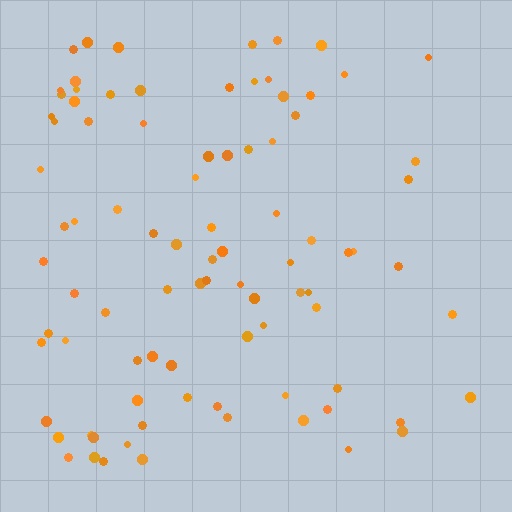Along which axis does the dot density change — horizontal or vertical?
Horizontal.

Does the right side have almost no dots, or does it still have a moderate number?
Still a moderate number, just noticeably fewer than the left.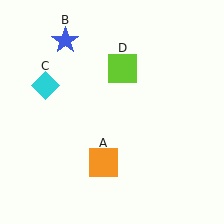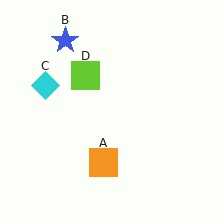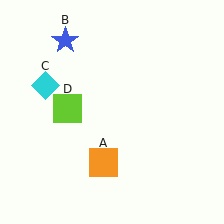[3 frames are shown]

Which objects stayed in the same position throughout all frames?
Orange square (object A) and blue star (object B) and cyan diamond (object C) remained stationary.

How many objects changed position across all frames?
1 object changed position: lime square (object D).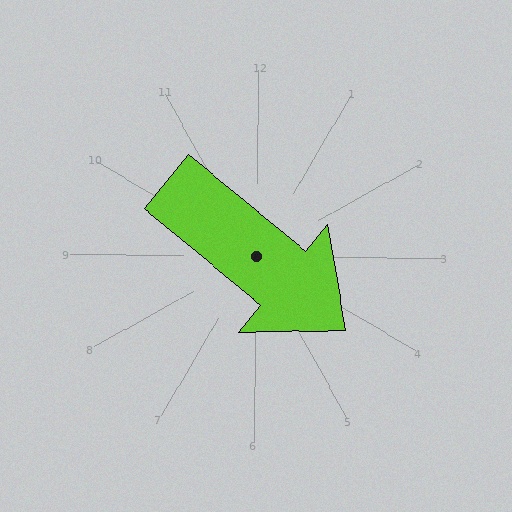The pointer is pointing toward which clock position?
Roughly 4 o'clock.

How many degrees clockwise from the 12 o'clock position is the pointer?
Approximately 129 degrees.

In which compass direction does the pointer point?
Southeast.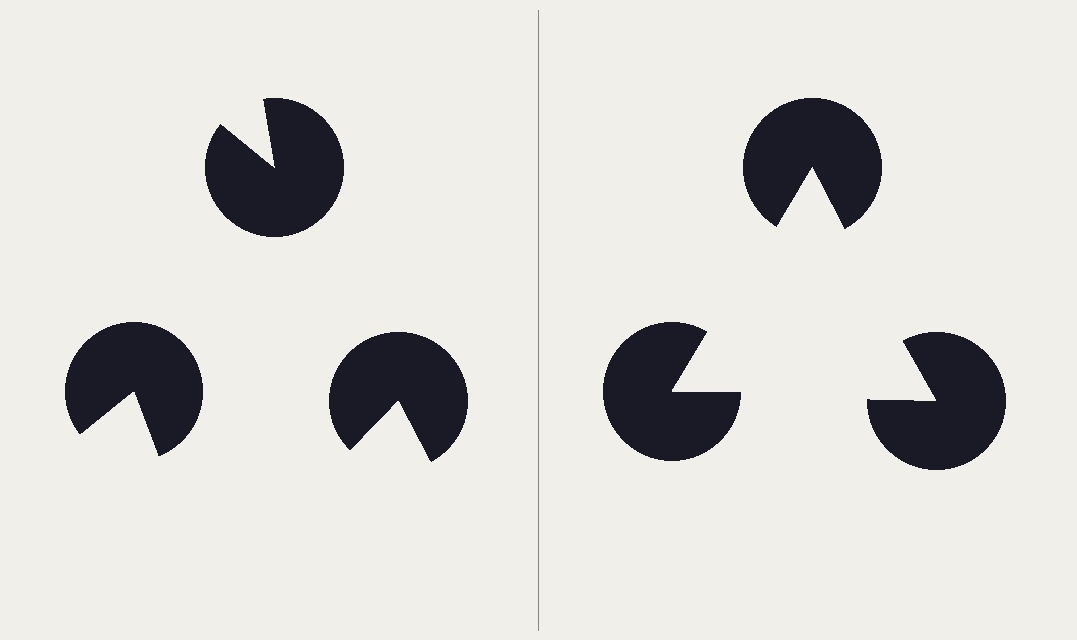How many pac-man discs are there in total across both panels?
6 — 3 on each side.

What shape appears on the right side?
An illusory triangle.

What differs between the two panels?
The pac-man discs are positioned identically on both sides; only the wedge orientations differ. On the right they align to a triangle; on the left they are misaligned.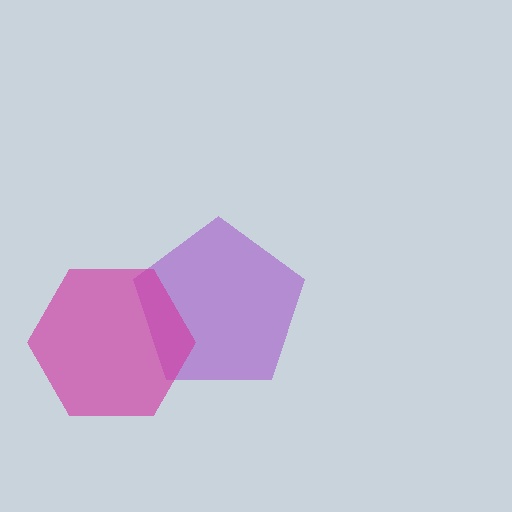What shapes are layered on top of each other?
The layered shapes are: a purple pentagon, a magenta hexagon.